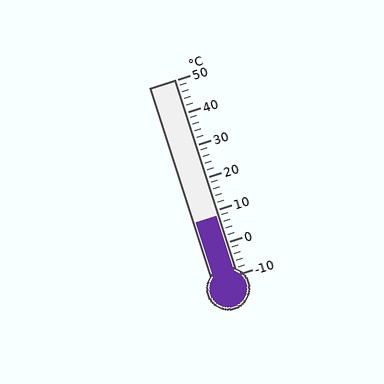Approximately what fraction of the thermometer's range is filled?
The thermometer is filled to approximately 30% of its range.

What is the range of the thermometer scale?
The thermometer scale ranges from -10°C to 50°C.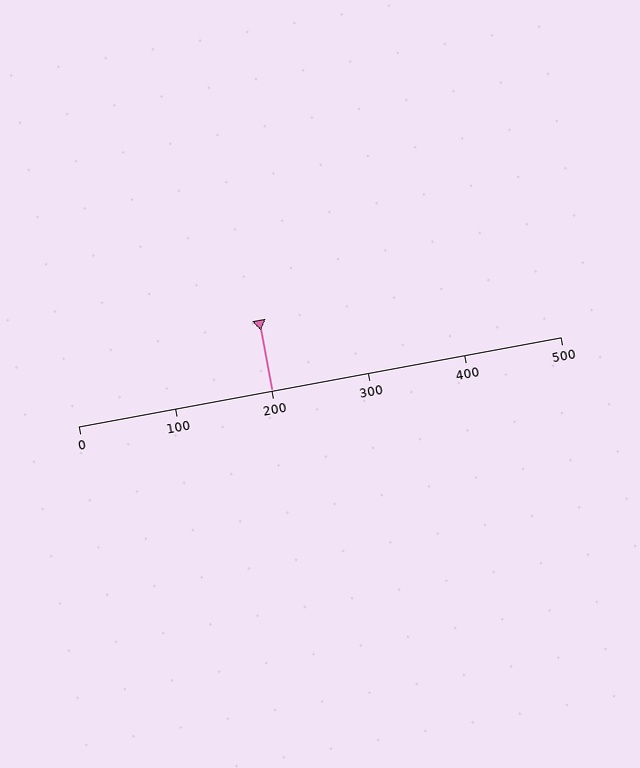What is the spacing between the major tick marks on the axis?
The major ticks are spaced 100 apart.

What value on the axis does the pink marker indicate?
The marker indicates approximately 200.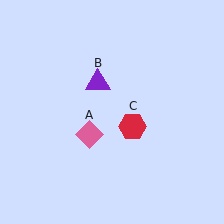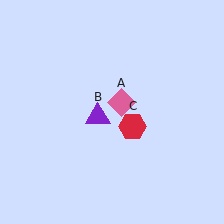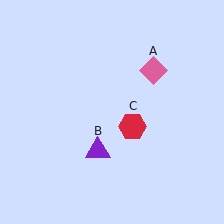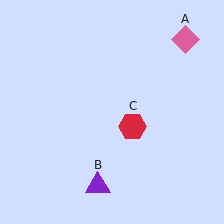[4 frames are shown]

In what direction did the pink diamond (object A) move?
The pink diamond (object A) moved up and to the right.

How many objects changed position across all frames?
2 objects changed position: pink diamond (object A), purple triangle (object B).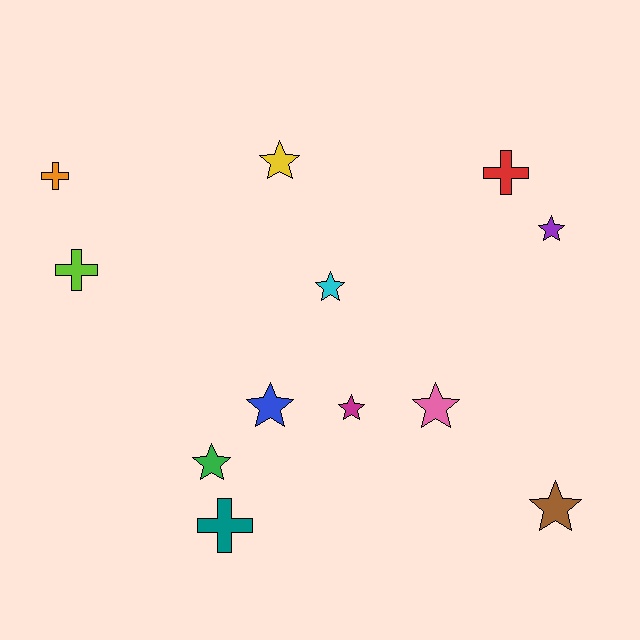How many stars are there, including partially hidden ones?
There are 8 stars.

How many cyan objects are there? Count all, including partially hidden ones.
There is 1 cyan object.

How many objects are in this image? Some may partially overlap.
There are 12 objects.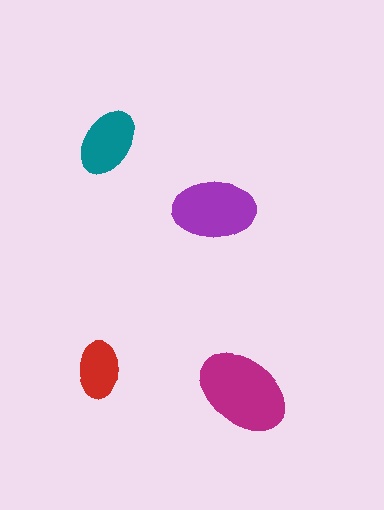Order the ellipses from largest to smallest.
the magenta one, the purple one, the teal one, the red one.